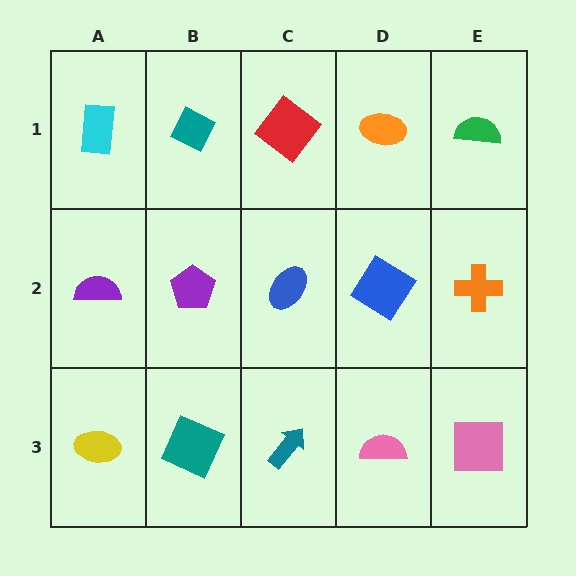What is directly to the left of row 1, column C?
A teal diamond.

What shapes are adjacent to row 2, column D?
An orange ellipse (row 1, column D), a pink semicircle (row 3, column D), a blue ellipse (row 2, column C), an orange cross (row 2, column E).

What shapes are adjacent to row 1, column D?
A blue diamond (row 2, column D), a red diamond (row 1, column C), a green semicircle (row 1, column E).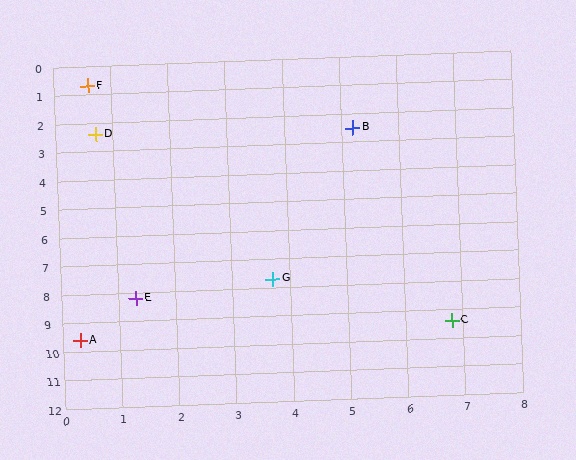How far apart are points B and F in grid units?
Points B and F are about 4.9 grid units apart.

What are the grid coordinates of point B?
Point B is at approximately (5.2, 2.5).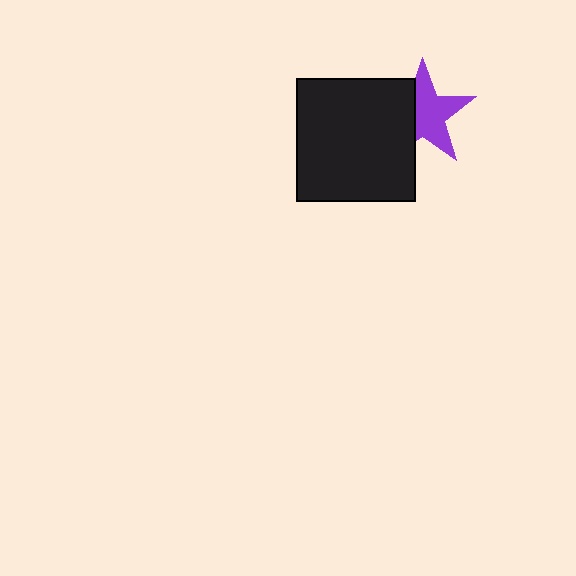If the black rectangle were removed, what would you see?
You would see the complete purple star.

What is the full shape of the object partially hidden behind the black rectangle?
The partially hidden object is a purple star.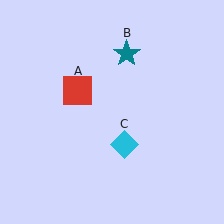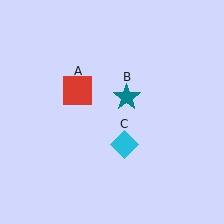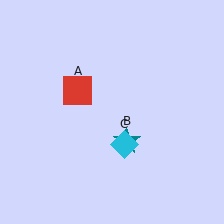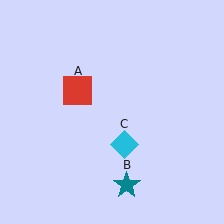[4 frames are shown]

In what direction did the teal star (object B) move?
The teal star (object B) moved down.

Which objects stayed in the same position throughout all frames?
Red square (object A) and cyan diamond (object C) remained stationary.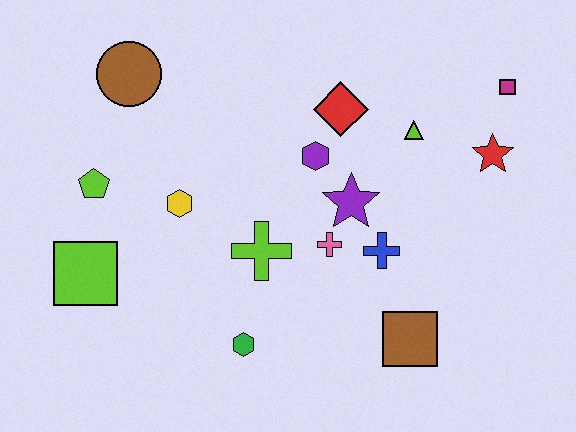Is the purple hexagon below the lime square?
No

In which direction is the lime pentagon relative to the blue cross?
The lime pentagon is to the left of the blue cross.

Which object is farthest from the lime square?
The magenta square is farthest from the lime square.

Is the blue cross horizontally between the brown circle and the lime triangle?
Yes